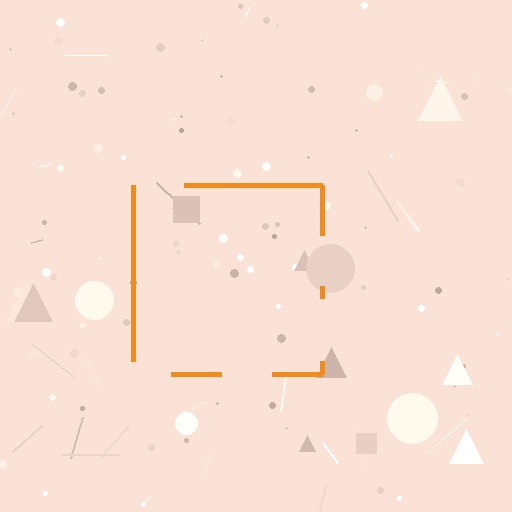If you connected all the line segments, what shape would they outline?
They would outline a square.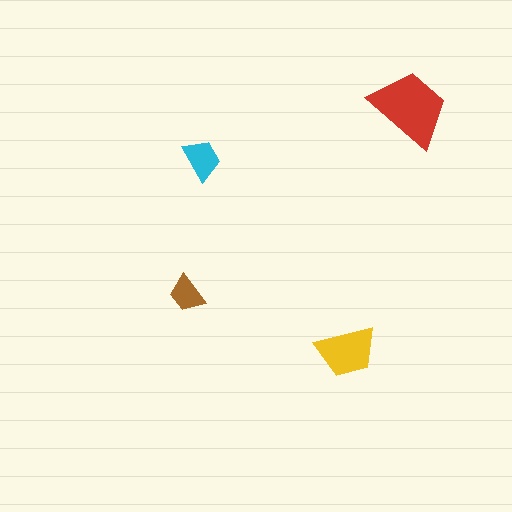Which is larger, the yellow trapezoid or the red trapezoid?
The red one.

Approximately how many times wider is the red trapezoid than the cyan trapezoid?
About 2 times wider.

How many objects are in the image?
There are 4 objects in the image.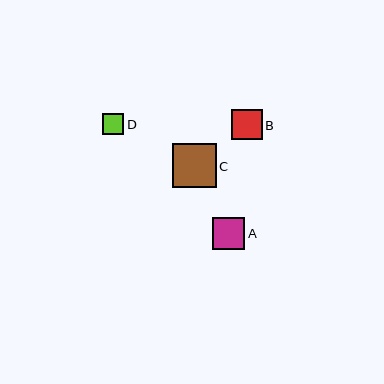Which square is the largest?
Square C is the largest with a size of approximately 44 pixels.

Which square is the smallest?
Square D is the smallest with a size of approximately 21 pixels.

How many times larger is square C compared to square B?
Square C is approximately 1.5 times the size of square B.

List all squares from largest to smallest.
From largest to smallest: C, A, B, D.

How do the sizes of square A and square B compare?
Square A and square B are approximately the same size.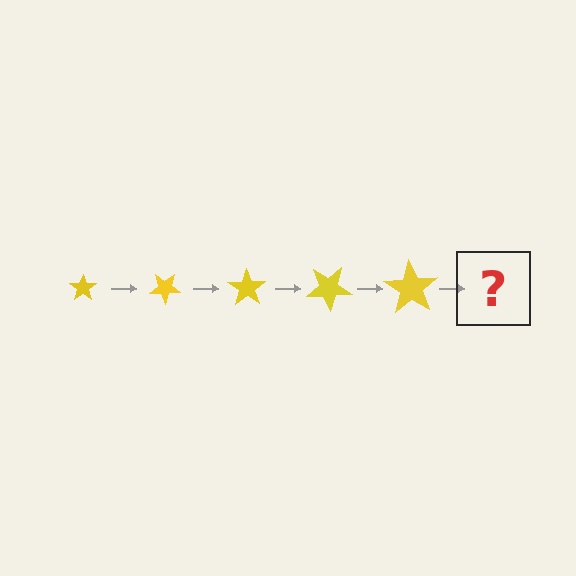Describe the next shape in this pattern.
It should be a star, larger than the previous one and rotated 175 degrees from the start.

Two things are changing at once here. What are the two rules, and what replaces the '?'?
The two rules are that the star grows larger each step and it rotates 35 degrees each step. The '?' should be a star, larger than the previous one and rotated 175 degrees from the start.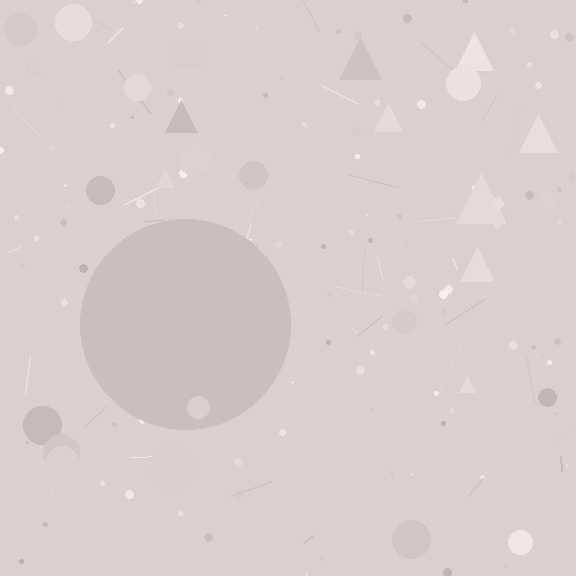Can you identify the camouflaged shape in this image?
The camouflaged shape is a circle.